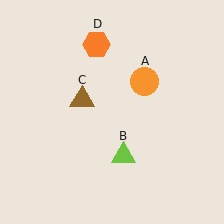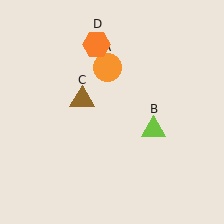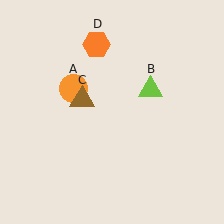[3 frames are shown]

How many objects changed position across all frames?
2 objects changed position: orange circle (object A), lime triangle (object B).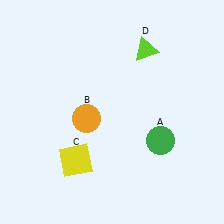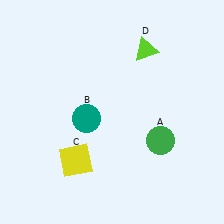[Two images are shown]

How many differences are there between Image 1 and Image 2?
There is 1 difference between the two images.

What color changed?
The circle (B) changed from orange in Image 1 to teal in Image 2.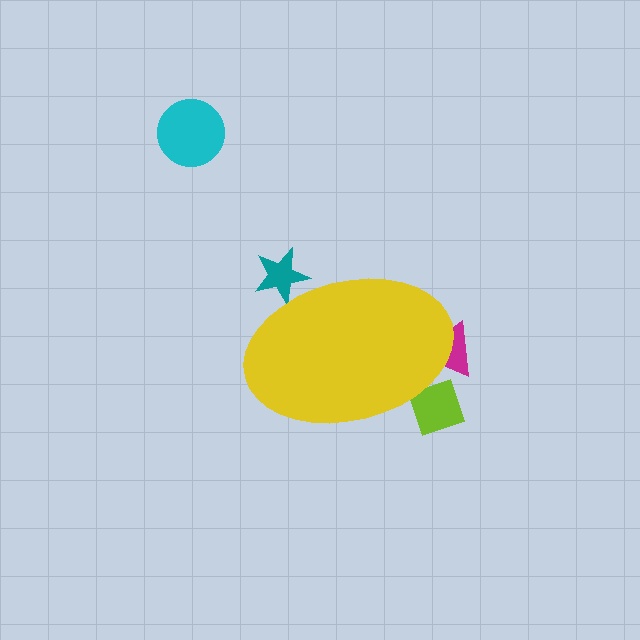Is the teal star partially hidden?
Yes, the teal star is partially hidden behind the yellow ellipse.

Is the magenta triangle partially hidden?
Yes, the magenta triangle is partially hidden behind the yellow ellipse.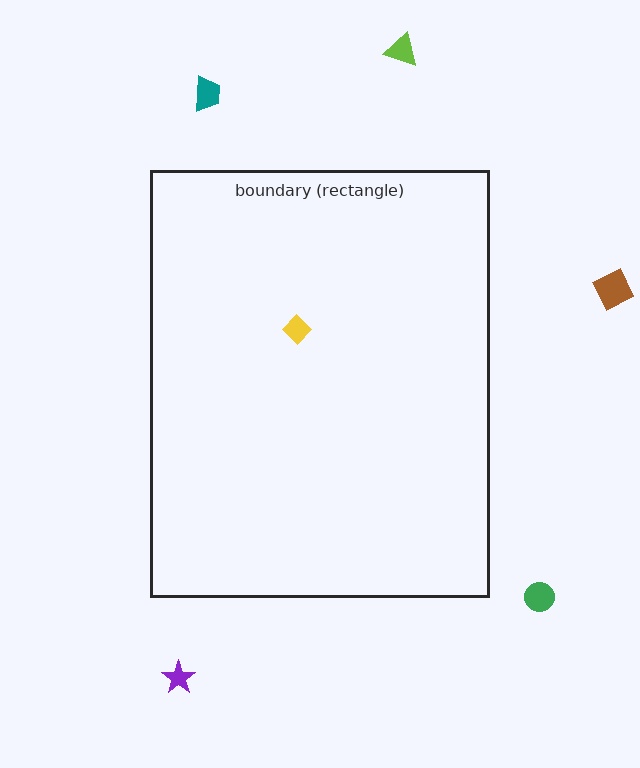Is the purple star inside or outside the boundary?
Outside.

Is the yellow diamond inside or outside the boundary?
Inside.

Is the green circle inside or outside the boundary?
Outside.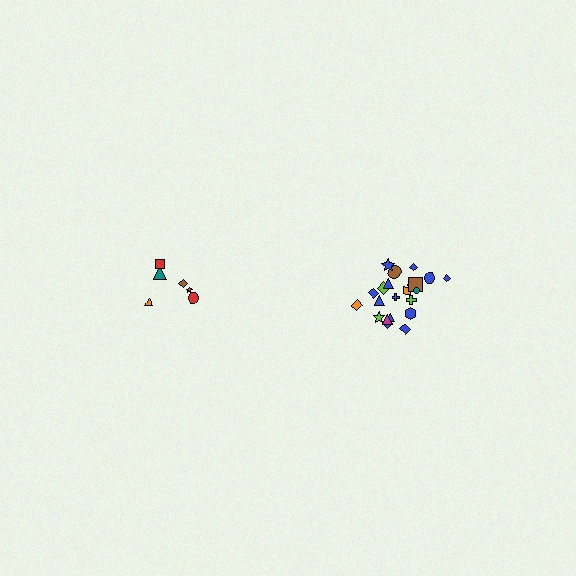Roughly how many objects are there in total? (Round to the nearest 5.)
Roughly 30 objects in total.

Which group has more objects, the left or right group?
The right group.